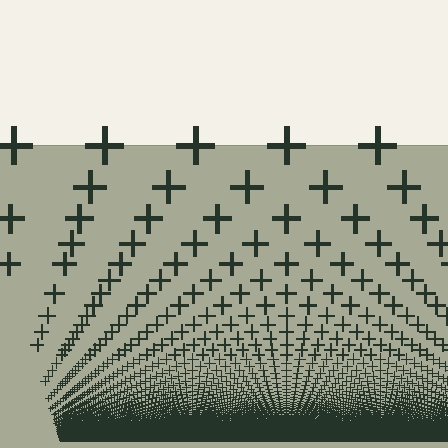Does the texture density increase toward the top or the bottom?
Density increases toward the bottom.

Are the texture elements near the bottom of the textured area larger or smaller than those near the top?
Smaller. The gradient is inverted — elements near the bottom are smaller and denser.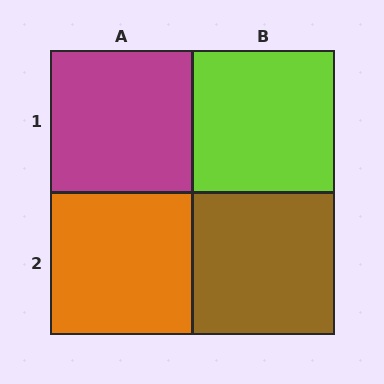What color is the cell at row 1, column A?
Magenta.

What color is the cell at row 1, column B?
Lime.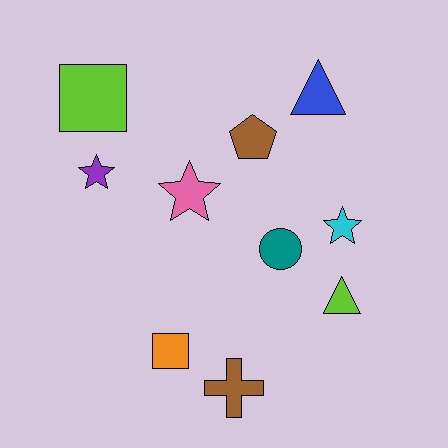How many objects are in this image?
There are 10 objects.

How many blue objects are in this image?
There is 1 blue object.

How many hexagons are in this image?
There are no hexagons.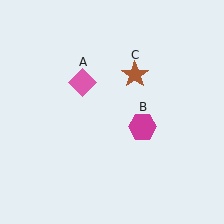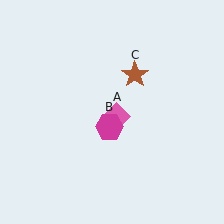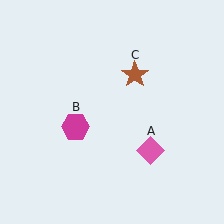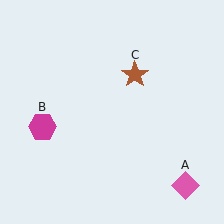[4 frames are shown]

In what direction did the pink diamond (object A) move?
The pink diamond (object A) moved down and to the right.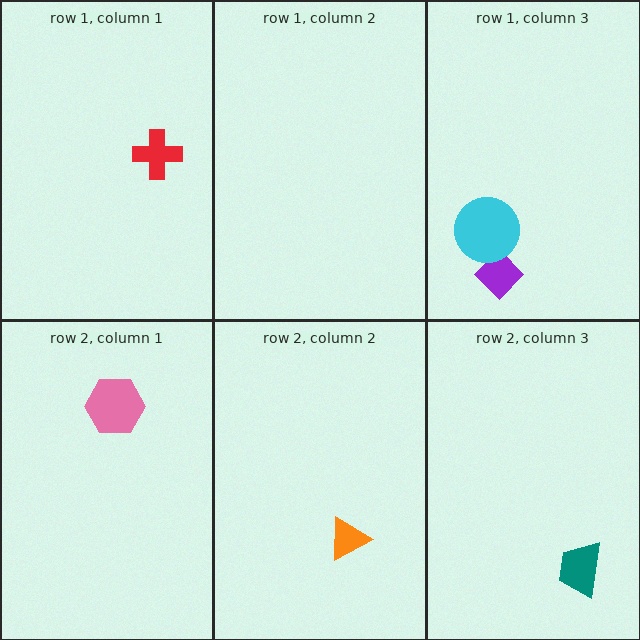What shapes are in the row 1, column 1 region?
The red cross.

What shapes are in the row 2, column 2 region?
The orange triangle.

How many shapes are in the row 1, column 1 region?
1.